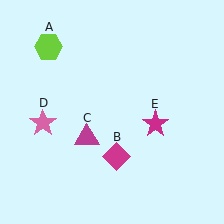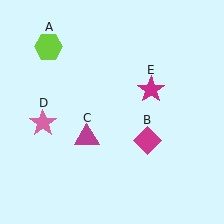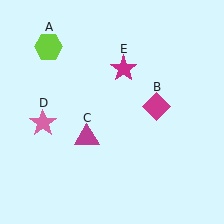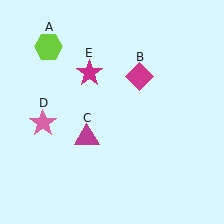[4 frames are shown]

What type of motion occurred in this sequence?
The magenta diamond (object B), magenta star (object E) rotated counterclockwise around the center of the scene.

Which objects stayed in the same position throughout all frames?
Lime hexagon (object A) and magenta triangle (object C) and pink star (object D) remained stationary.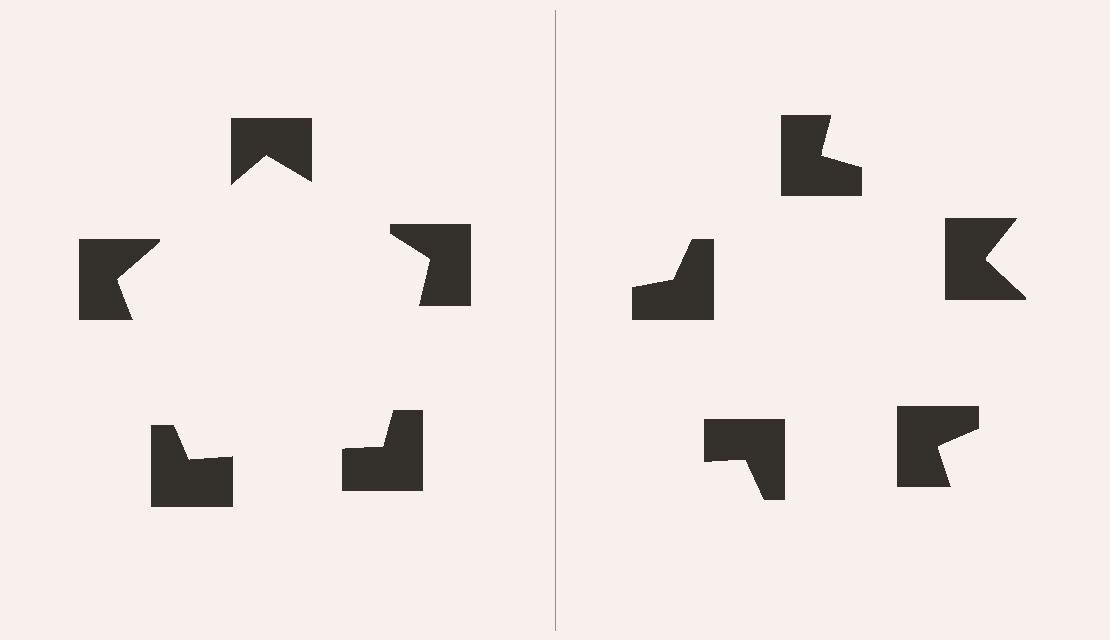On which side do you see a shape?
An illusory pentagon appears on the left side. On the right side the wedge cuts are rotated, so no coherent shape forms.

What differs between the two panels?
The notched squares are positioned identically on both sides; only the wedge orientations differ. On the left they align to a pentagon; on the right they are misaligned.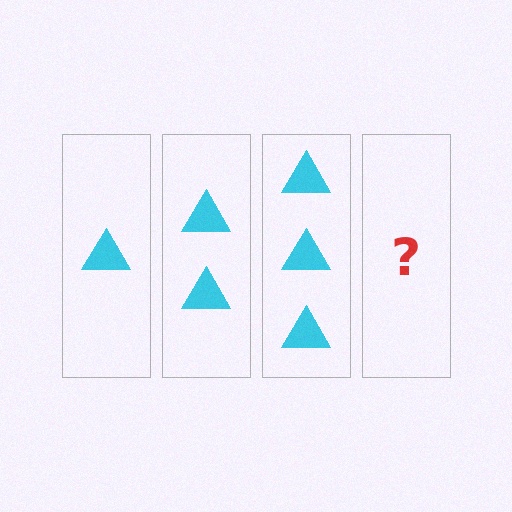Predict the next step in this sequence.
The next step is 4 triangles.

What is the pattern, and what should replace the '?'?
The pattern is that each step adds one more triangle. The '?' should be 4 triangles.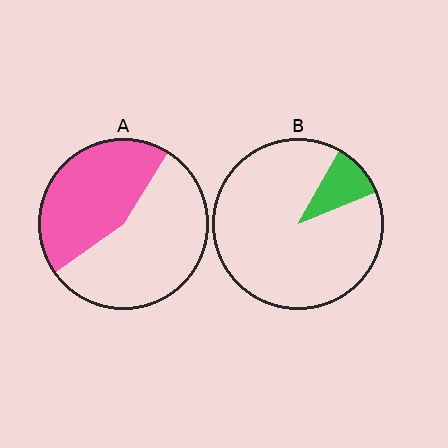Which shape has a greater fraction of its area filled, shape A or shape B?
Shape A.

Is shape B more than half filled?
No.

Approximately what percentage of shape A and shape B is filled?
A is approximately 45% and B is approximately 10%.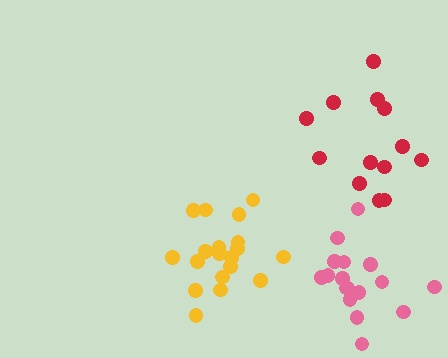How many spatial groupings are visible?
There are 3 spatial groupings.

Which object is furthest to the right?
The pink cluster is rightmost.